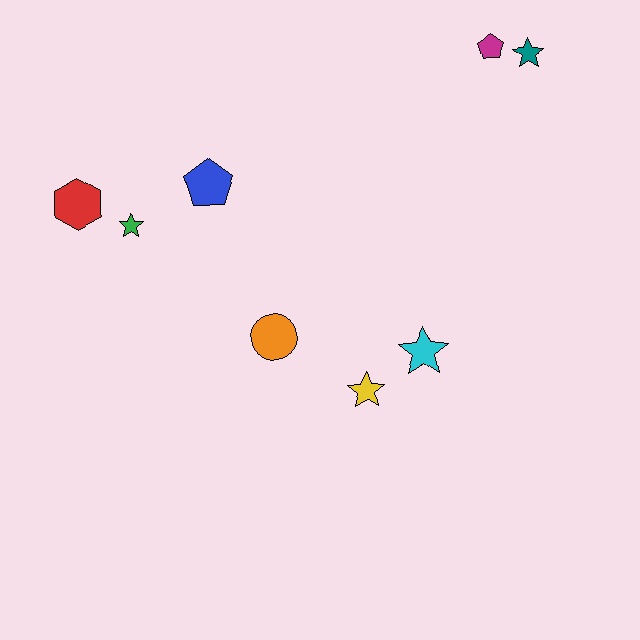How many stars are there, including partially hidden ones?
There are 4 stars.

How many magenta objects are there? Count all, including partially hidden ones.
There is 1 magenta object.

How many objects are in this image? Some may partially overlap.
There are 8 objects.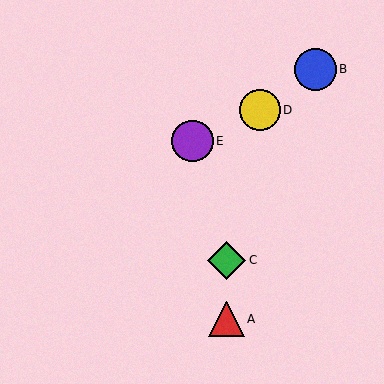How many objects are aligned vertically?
2 objects (A, C) are aligned vertically.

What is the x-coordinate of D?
Object D is at x≈260.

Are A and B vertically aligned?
No, A is at x≈227 and B is at x≈315.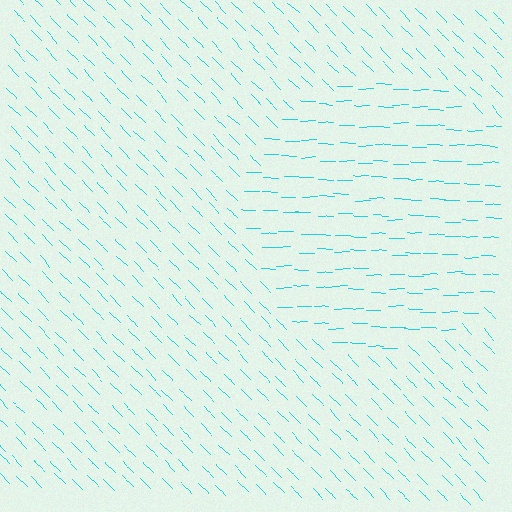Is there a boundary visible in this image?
Yes, there is a texture boundary formed by a change in line orientation.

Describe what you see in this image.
The image is filled with small cyan line segments. A circle region in the image has lines oriented differently from the surrounding lines, creating a visible texture boundary.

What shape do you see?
I see a circle.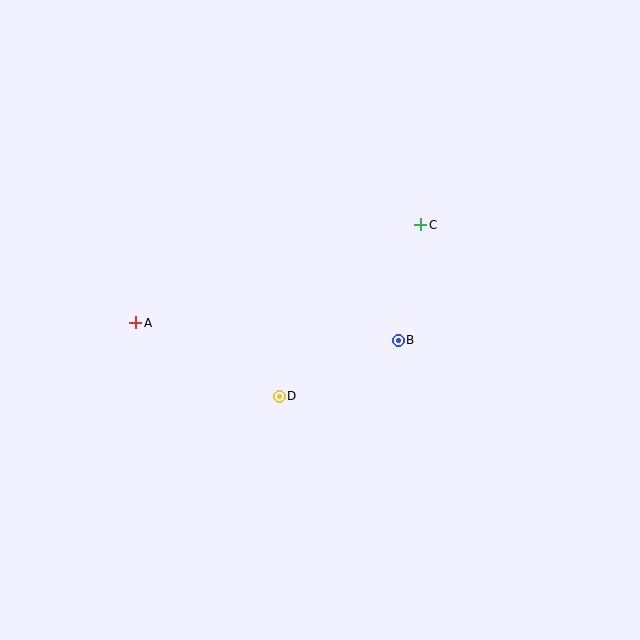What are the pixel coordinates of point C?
Point C is at (421, 225).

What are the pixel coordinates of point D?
Point D is at (279, 396).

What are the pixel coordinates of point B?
Point B is at (398, 340).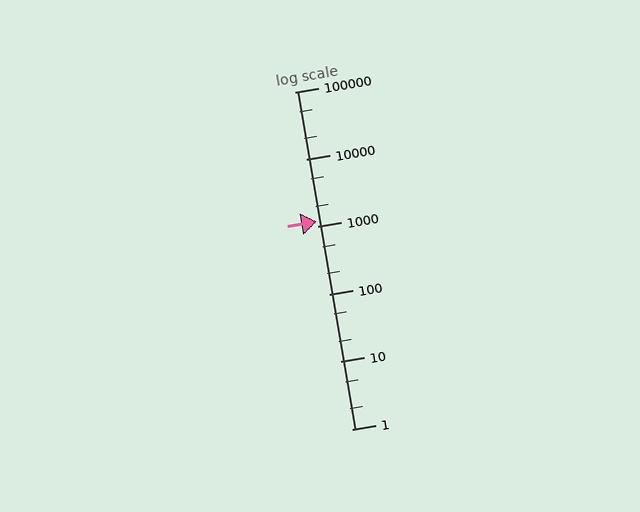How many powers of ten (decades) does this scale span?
The scale spans 5 decades, from 1 to 100000.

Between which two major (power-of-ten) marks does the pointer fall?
The pointer is between 1000 and 10000.